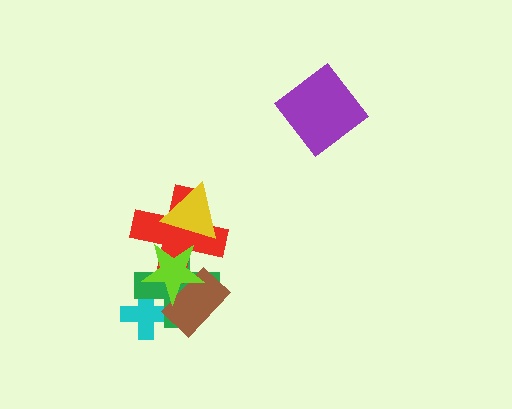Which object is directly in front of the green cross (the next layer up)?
The red cross is directly in front of the green cross.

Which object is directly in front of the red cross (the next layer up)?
The yellow triangle is directly in front of the red cross.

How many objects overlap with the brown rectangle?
2 objects overlap with the brown rectangle.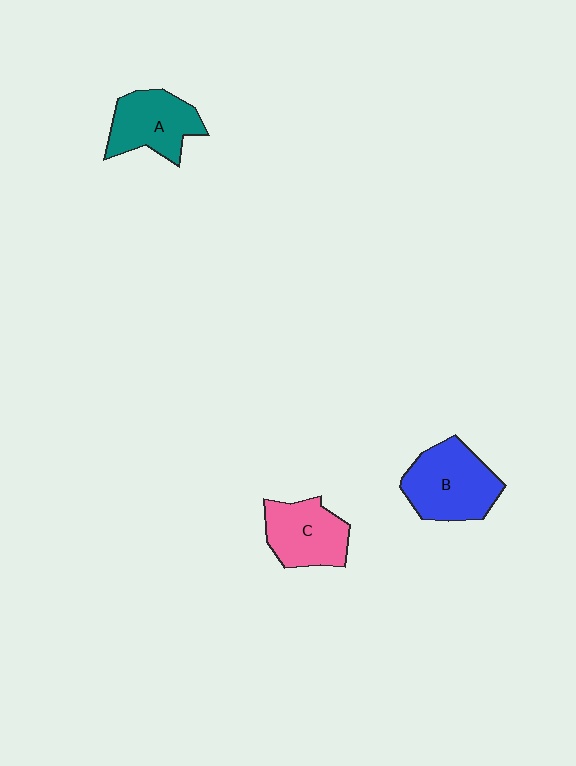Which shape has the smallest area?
Shape C (pink).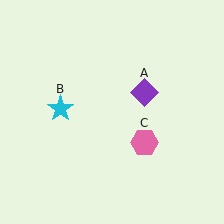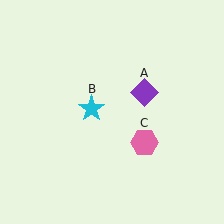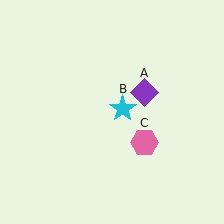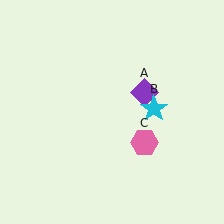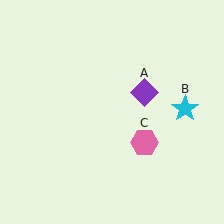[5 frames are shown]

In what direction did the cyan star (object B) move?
The cyan star (object B) moved right.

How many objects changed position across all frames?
1 object changed position: cyan star (object B).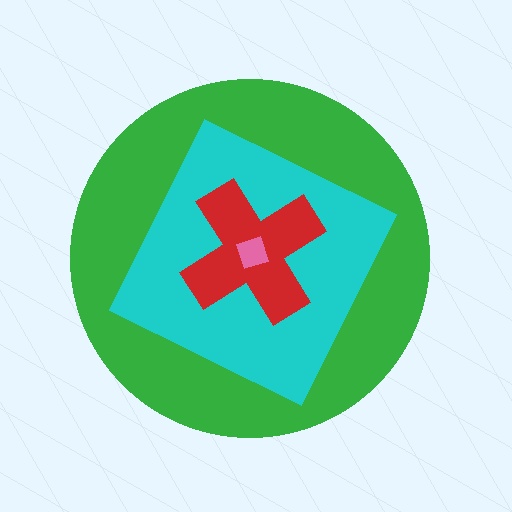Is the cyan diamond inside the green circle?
Yes.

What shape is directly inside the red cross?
The pink square.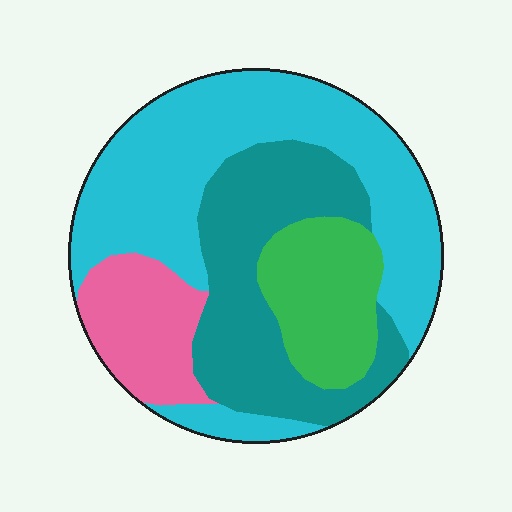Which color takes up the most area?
Cyan, at roughly 45%.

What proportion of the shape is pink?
Pink covers roughly 15% of the shape.